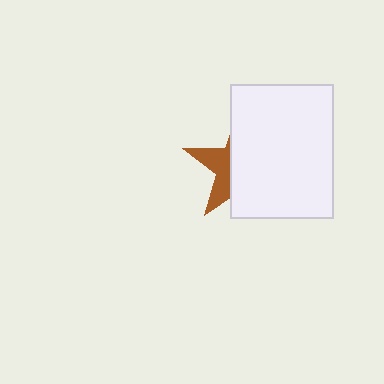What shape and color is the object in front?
The object in front is a white rectangle.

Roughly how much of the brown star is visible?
A small part of it is visible (roughly 34%).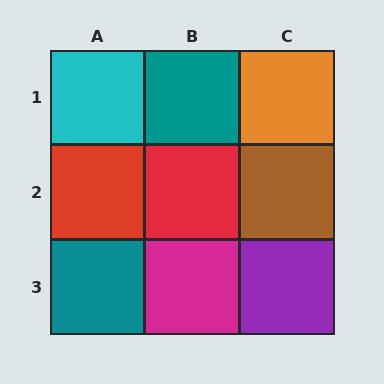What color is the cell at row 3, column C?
Purple.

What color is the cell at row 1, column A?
Cyan.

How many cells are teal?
2 cells are teal.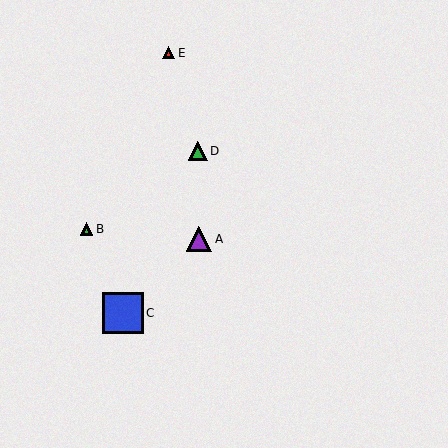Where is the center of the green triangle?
The center of the green triangle is at (198, 151).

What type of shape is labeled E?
Shape E is a red triangle.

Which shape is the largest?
The blue square (labeled C) is the largest.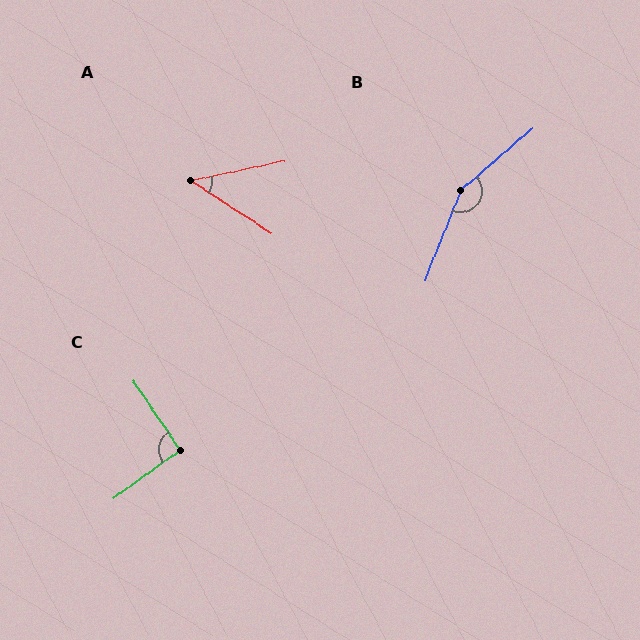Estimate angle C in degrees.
Approximately 92 degrees.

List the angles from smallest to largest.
A (45°), C (92°), B (152°).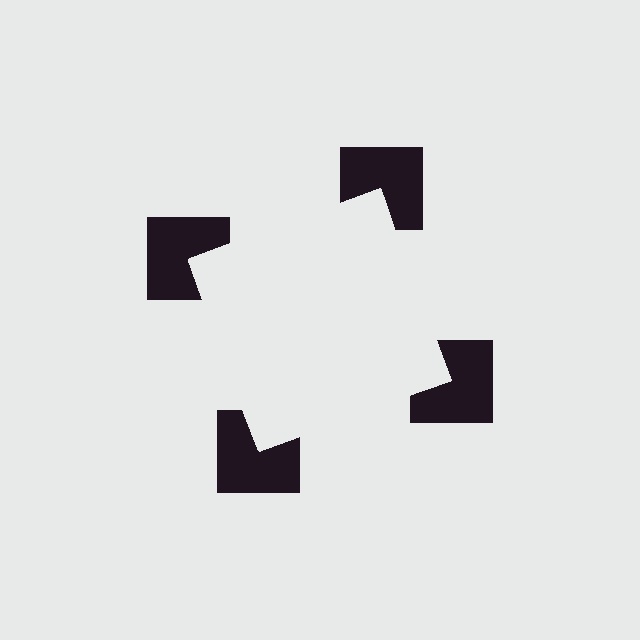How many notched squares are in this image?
There are 4 — one at each vertex of the illusory square.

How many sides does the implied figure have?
4 sides.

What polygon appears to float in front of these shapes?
An illusory square — its edges are inferred from the aligned wedge cuts in the notched squares, not physically drawn.